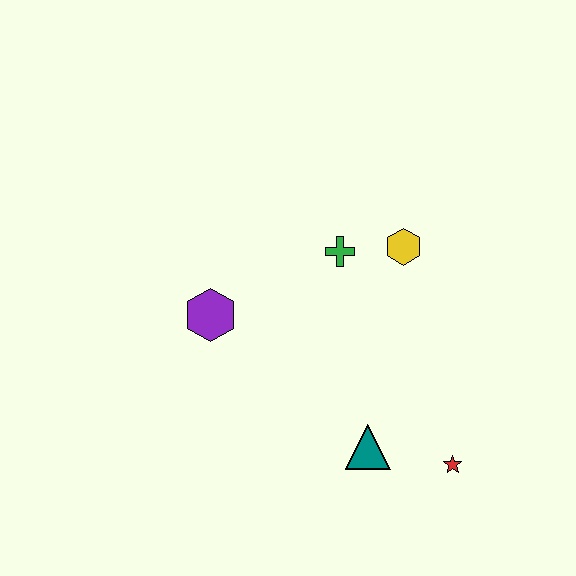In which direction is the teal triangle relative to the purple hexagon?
The teal triangle is to the right of the purple hexagon.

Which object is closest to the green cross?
The yellow hexagon is closest to the green cross.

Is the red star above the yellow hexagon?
No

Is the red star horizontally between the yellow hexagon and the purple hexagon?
No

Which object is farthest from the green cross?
The red star is farthest from the green cross.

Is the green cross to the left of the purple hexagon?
No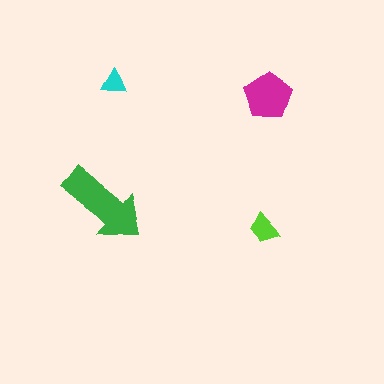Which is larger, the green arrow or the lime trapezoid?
The green arrow.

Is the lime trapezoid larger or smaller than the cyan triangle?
Larger.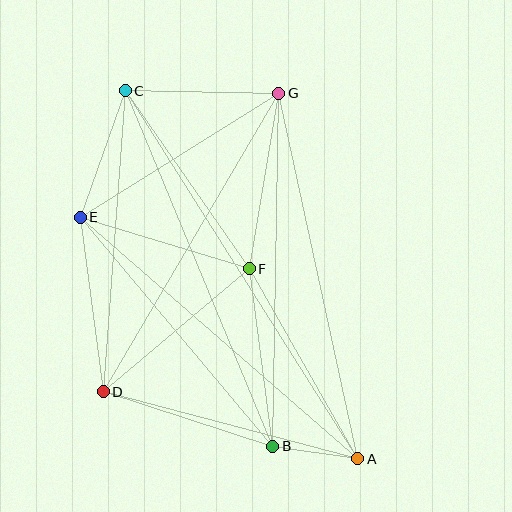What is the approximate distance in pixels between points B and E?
The distance between B and E is approximately 299 pixels.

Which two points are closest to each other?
Points A and B are closest to each other.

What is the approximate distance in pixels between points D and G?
The distance between D and G is approximately 346 pixels.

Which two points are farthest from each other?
Points A and C are farthest from each other.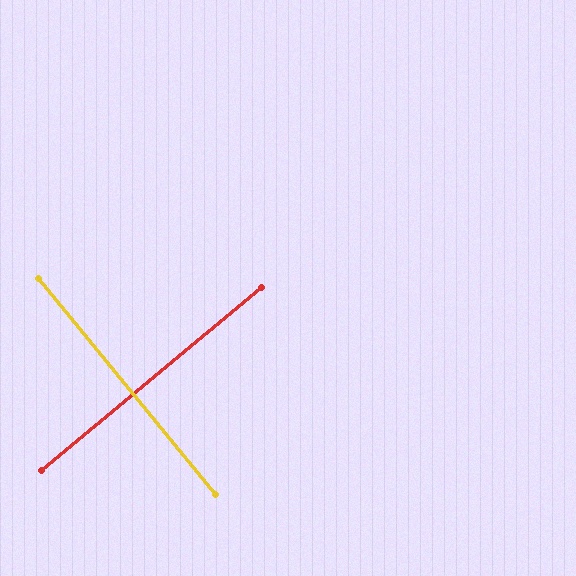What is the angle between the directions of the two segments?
Approximately 90 degrees.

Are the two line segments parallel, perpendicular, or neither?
Perpendicular — they meet at approximately 90°.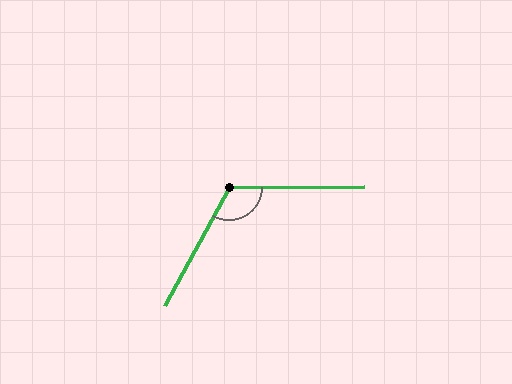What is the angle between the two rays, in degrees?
Approximately 119 degrees.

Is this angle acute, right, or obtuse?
It is obtuse.